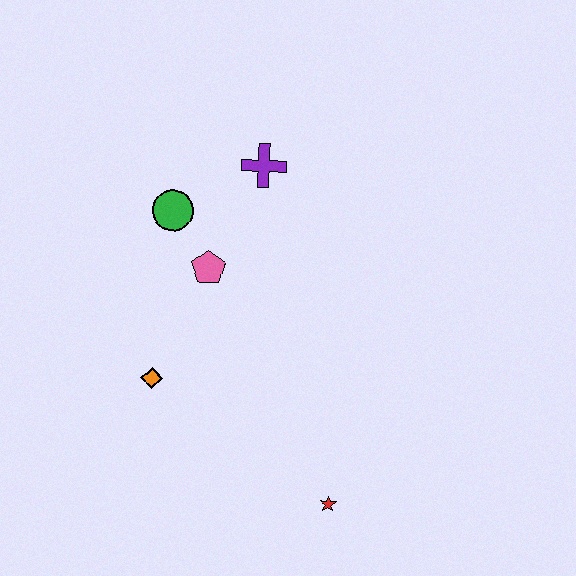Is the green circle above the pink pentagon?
Yes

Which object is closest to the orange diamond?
The pink pentagon is closest to the orange diamond.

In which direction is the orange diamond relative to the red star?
The orange diamond is to the left of the red star.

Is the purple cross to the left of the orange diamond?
No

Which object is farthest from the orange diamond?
The purple cross is farthest from the orange diamond.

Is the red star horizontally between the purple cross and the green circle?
No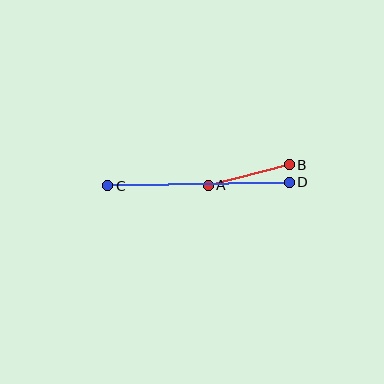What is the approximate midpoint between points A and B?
The midpoint is at approximately (249, 175) pixels.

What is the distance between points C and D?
The distance is approximately 182 pixels.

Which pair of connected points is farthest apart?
Points C and D are farthest apart.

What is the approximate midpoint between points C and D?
The midpoint is at approximately (198, 184) pixels.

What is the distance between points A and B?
The distance is approximately 84 pixels.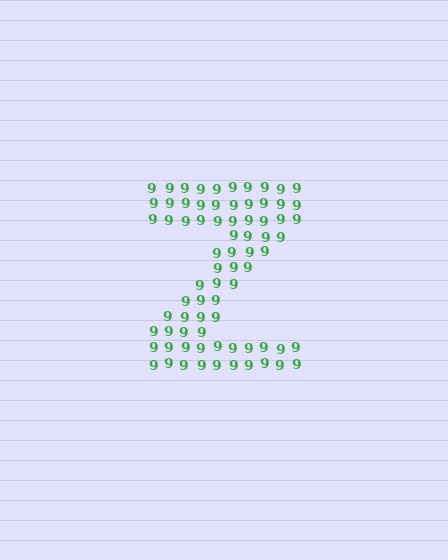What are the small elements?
The small elements are digit 9's.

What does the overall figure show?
The overall figure shows the letter Z.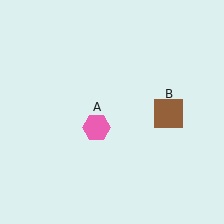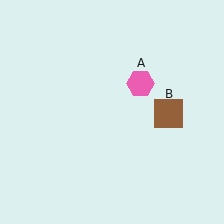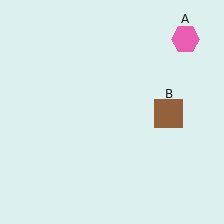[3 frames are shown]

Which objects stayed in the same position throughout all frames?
Brown square (object B) remained stationary.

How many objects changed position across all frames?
1 object changed position: pink hexagon (object A).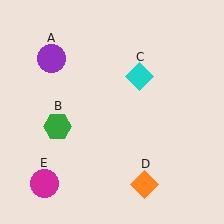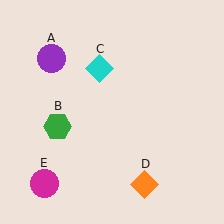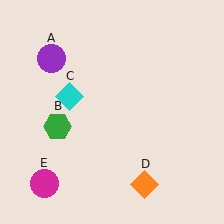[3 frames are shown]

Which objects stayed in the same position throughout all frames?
Purple circle (object A) and green hexagon (object B) and orange diamond (object D) and magenta circle (object E) remained stationary.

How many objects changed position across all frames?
1 object changed position: cyan diamond (object C).